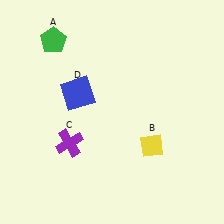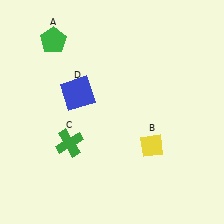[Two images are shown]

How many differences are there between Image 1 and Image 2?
There is 1 difference between the two images.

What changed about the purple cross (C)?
In Image 1, C is purple. In Image 2, it changed to green.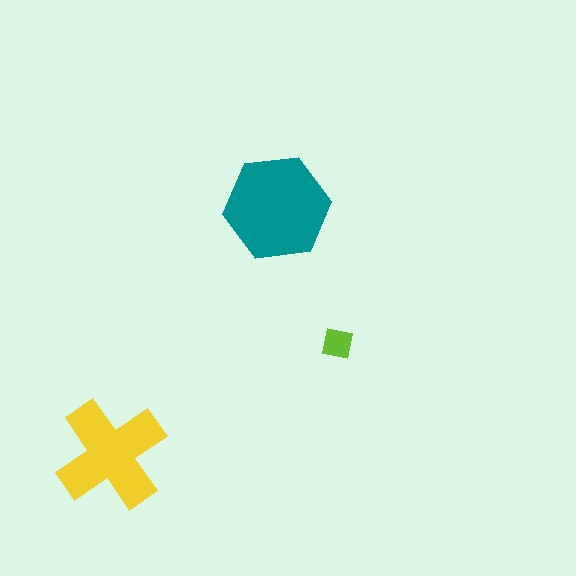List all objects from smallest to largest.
The lime square, the yellow cross, the teal hexagon.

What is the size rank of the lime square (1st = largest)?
3rd.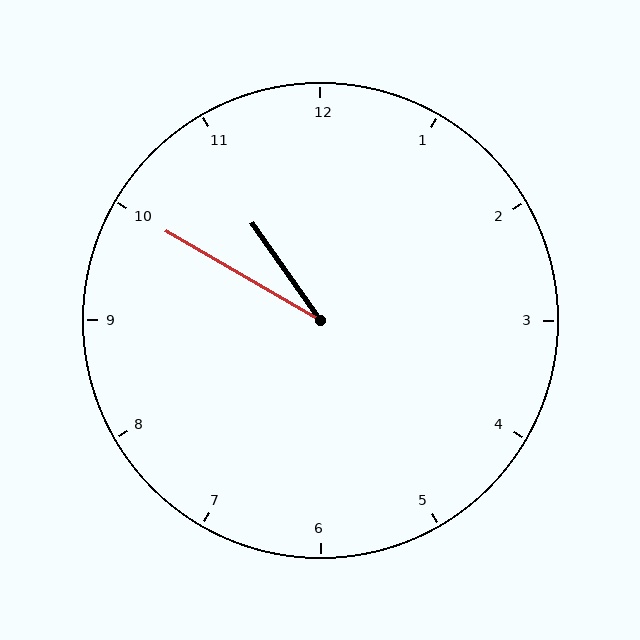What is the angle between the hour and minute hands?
Approximately 25 degrees.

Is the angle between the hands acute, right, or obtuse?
It is acute.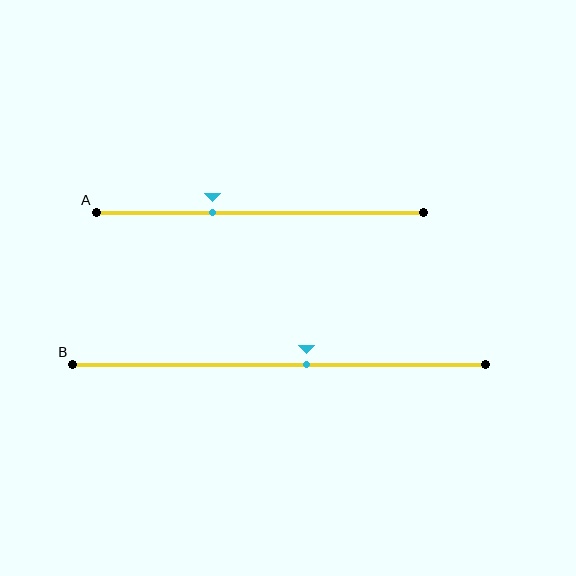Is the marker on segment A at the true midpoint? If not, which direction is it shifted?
No, the marker on segment A is shifted to the left by about 14% of the segment length.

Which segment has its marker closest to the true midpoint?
Segment B has its marker closest to the true midpoint.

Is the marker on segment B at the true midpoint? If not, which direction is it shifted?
No, the marker on segment B is shifted to the right by about 7% of the segment length.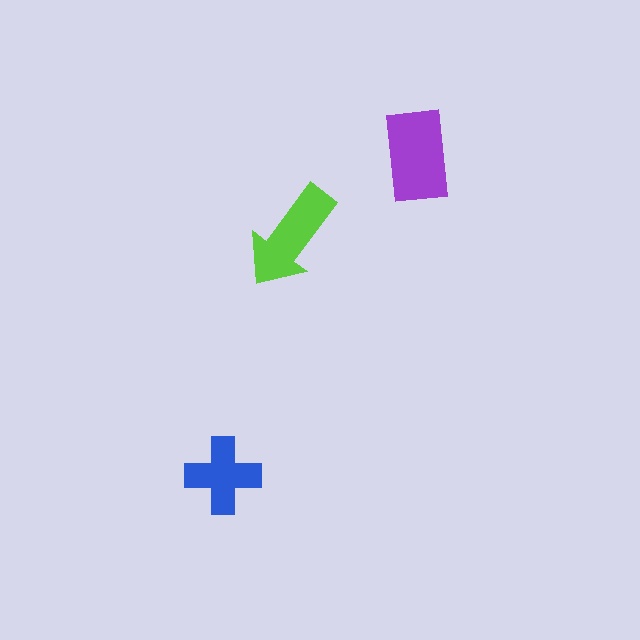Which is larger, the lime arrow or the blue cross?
The lime arrow.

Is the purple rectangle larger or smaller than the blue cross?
Larger.